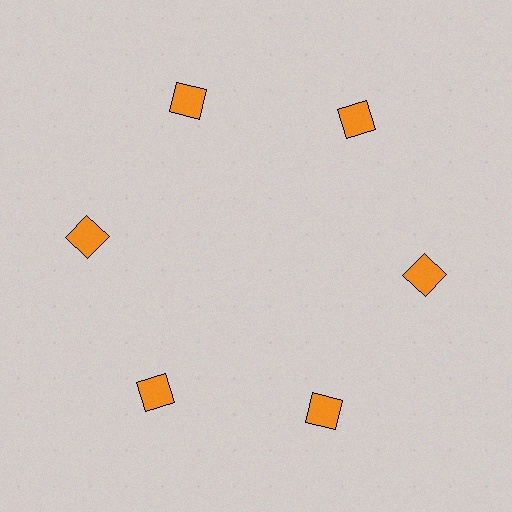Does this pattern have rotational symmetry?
Yes, this pattern has 6-fold rotational symmetry. It looks the same after rotating 60 degrees around the center.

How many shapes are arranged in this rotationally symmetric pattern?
There are 6 shapes, arranged in 6 groups of 1.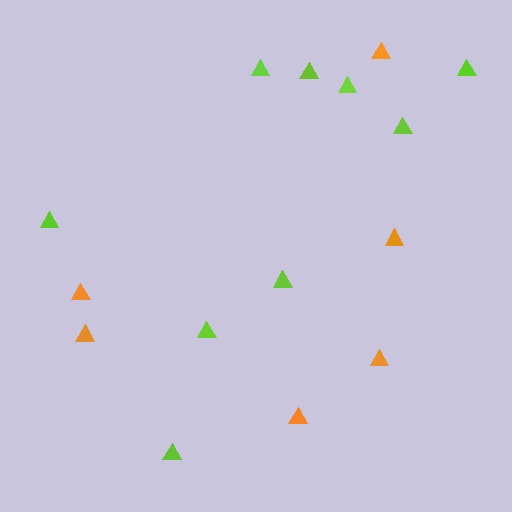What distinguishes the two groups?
There are 2 groups: one group of orange triangles (6) and one group of lime triangles (9).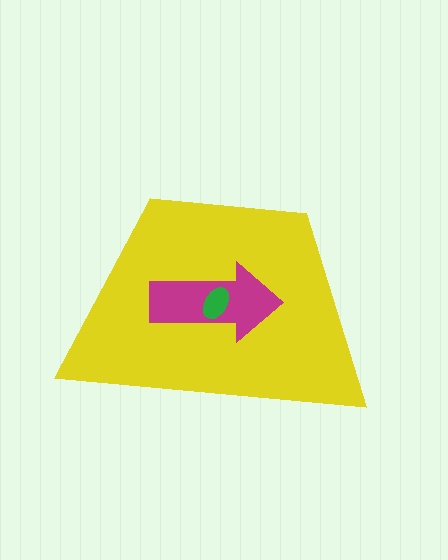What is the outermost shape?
The yellow trapezoid.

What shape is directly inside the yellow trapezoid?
The magenta arrow.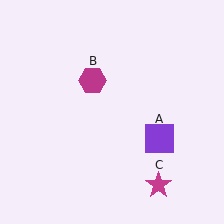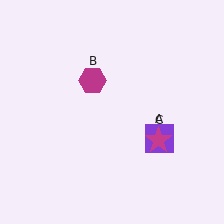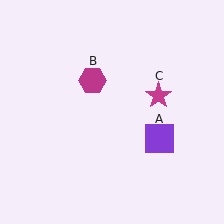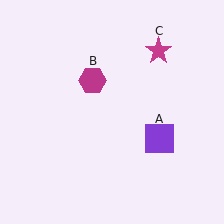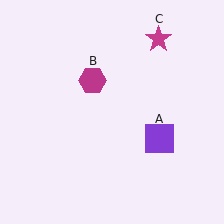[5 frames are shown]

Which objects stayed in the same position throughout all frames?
Purple square (object A) and magenta hexagon (object B) remained stationary.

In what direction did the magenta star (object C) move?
The magenta star (object C) moved up.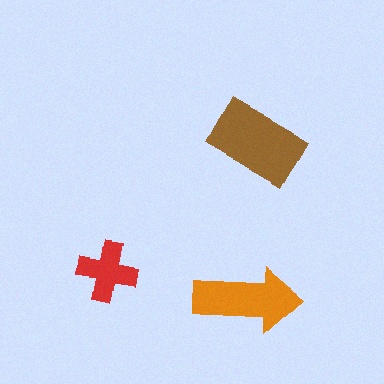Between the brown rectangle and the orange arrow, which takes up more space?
The brown rectangle.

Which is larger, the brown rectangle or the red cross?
The brown rectangle.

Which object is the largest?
The brown rectangle.